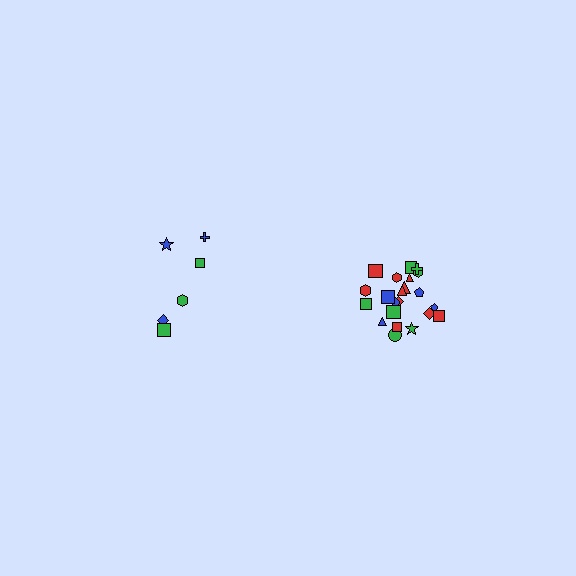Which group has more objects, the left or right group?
The right group.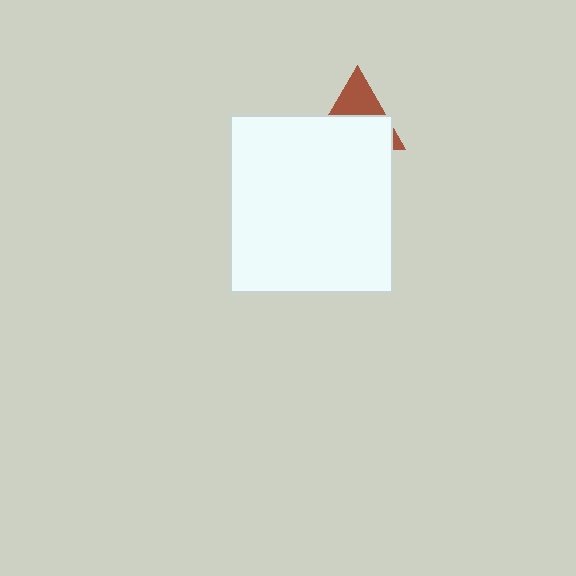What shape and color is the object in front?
The object in front is a white rectangle.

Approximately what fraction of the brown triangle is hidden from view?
Roughly 61% of the brown triangle is hidden behind the white rectangle.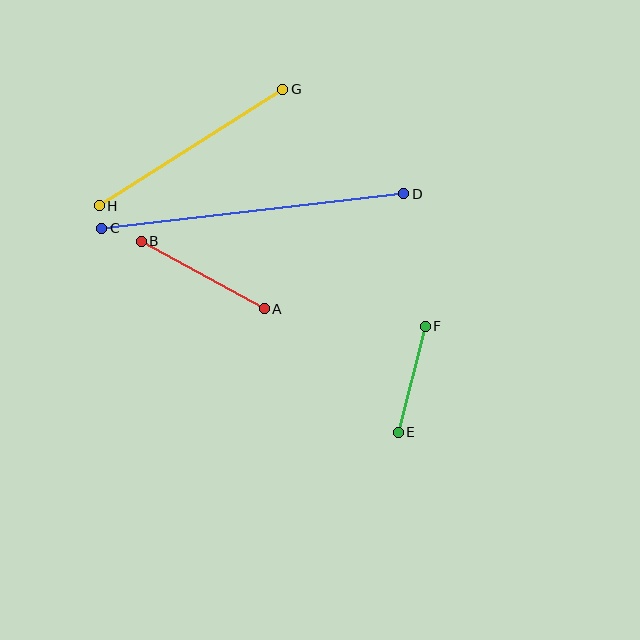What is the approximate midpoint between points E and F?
The midpoint is at approximately (412, 379) pixels.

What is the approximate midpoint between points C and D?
The midpoint is at approximately (253, 211) pixels.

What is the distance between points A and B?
The distance is approximately 140 pixels.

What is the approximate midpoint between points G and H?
The midpoint is at approximately (191, 147) pixels.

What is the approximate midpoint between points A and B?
The midpoint is at approximately (203, 275) pixels.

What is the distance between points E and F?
The distance is approximately 110 pixels.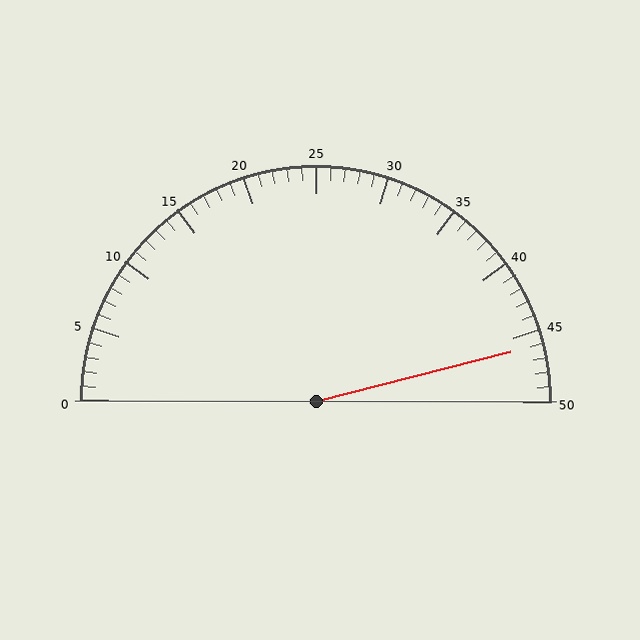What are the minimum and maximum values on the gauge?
The gauge ranges from 0 to 50.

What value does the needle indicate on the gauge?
The needle indicates approximately 46.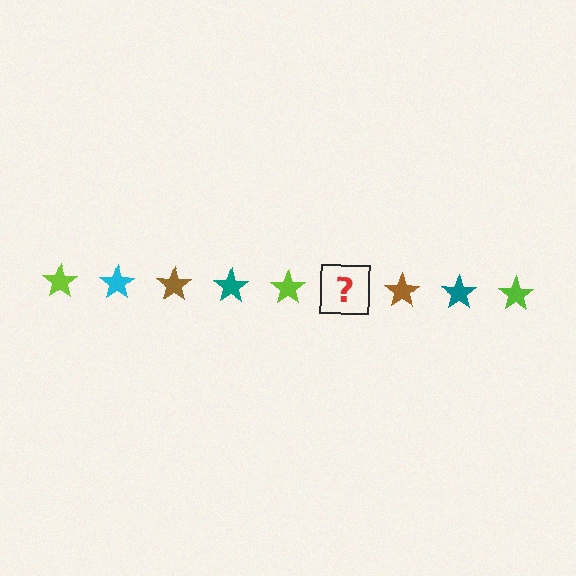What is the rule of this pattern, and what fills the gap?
The rule is that the pattern cycles through lime, cyan, brown, teal stars. The gap should be filled with a cyan star.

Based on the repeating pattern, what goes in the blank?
The blank should be a cyan star.